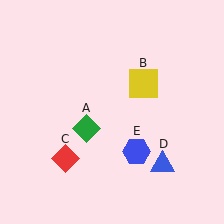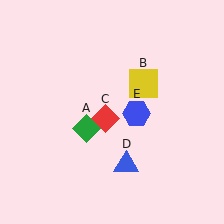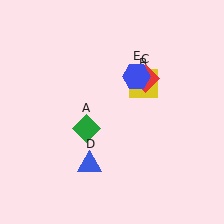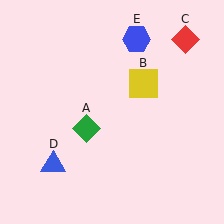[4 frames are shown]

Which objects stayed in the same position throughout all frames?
Green diamond (object A) and yellow square (object B) remained stationary.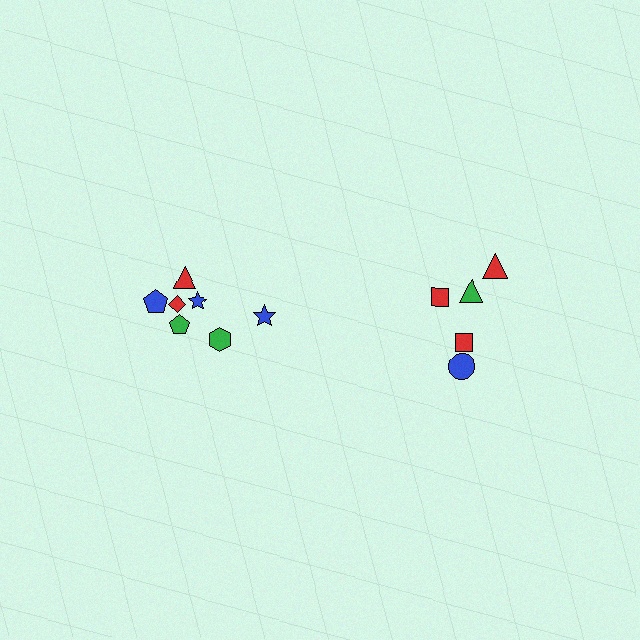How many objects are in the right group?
There are 5 objects.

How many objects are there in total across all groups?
There are 12 objects.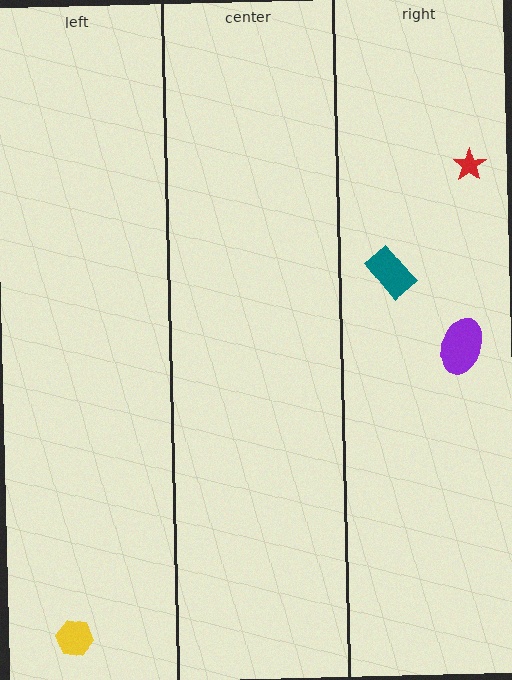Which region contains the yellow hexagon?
The left region.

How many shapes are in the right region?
3.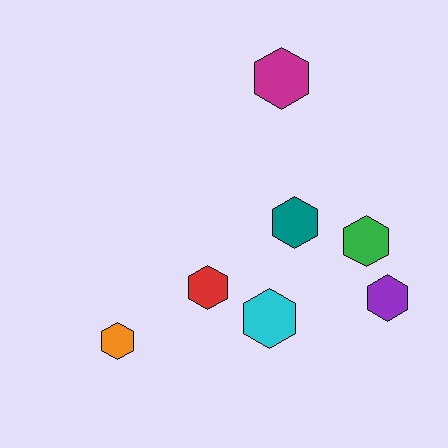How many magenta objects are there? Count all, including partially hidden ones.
There is 1 magenta object.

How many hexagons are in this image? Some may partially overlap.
There are 7 hexagons.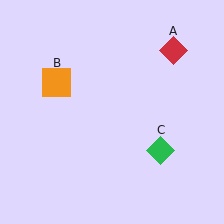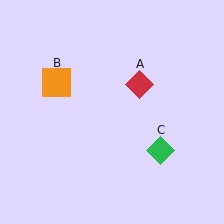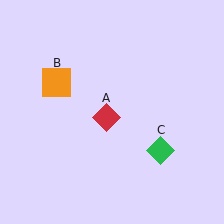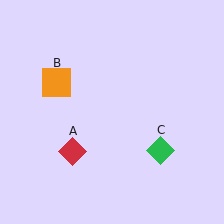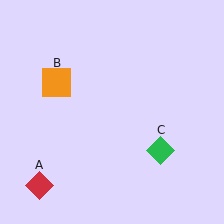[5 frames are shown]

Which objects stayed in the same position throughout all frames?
Orange square (object B) and green diamond (object C) remained stationary.